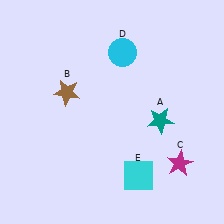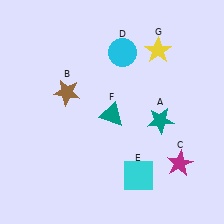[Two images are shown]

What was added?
A teal triangle (F), a yellow star (G) were added in Image 2.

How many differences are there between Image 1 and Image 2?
There are 2 differences between the two images.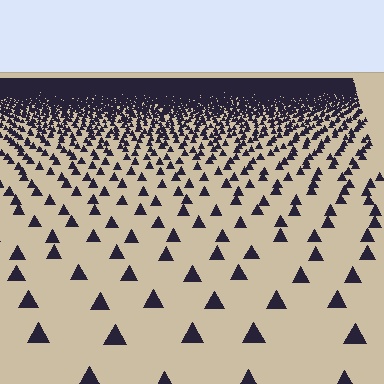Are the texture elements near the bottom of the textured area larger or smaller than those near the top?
Larger. Near the bottom, elements are closer to the viewer and appear at a bigger on-screen size.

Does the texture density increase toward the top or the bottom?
Density increases toward the top.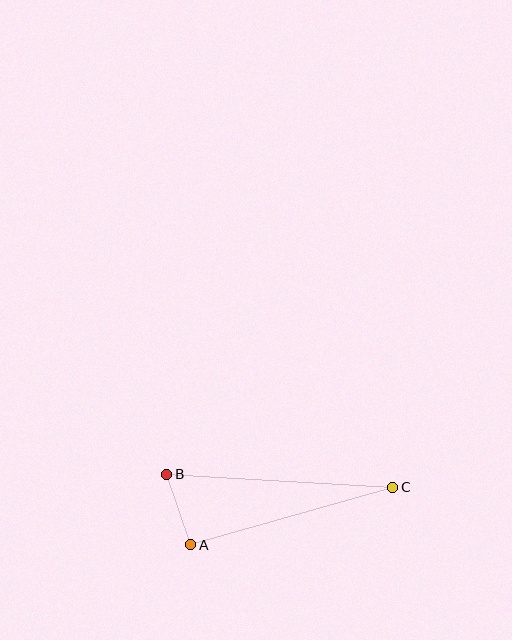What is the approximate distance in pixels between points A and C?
The distance between A and C is approximately 210 pixels.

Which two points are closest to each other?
Points A and B are closest to each other.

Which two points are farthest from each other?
Points B and C are farthest from each other.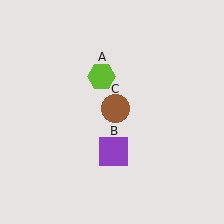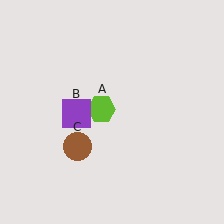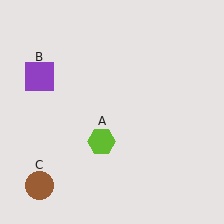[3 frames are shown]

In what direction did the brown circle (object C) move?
The brown circle (object C) moved down and to the left.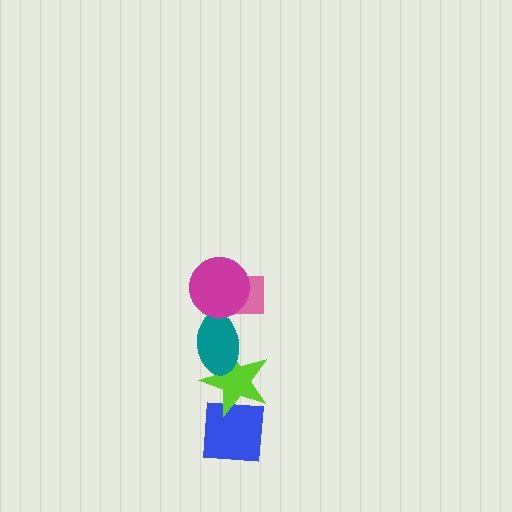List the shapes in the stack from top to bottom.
From top to bottom: the magenta circle, the pink rectangle, the teal ellipse, the lime star, the blue square.